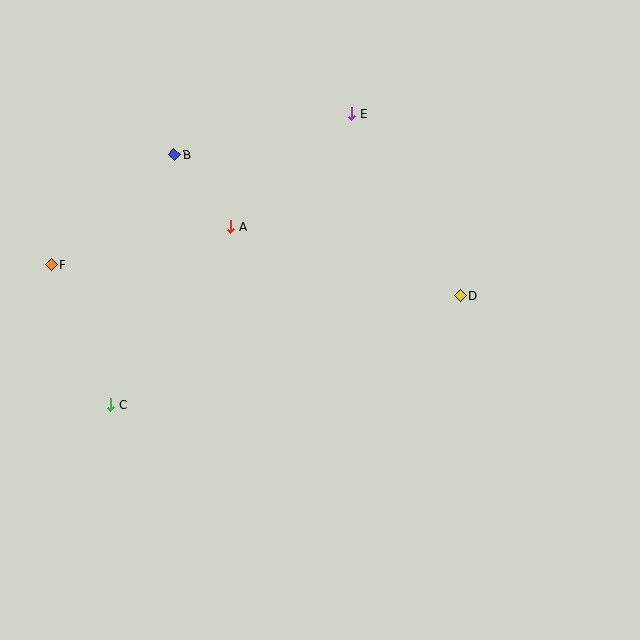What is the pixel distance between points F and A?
The distance between F and A is 183 pixels.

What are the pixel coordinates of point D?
Point D is at (460, 295).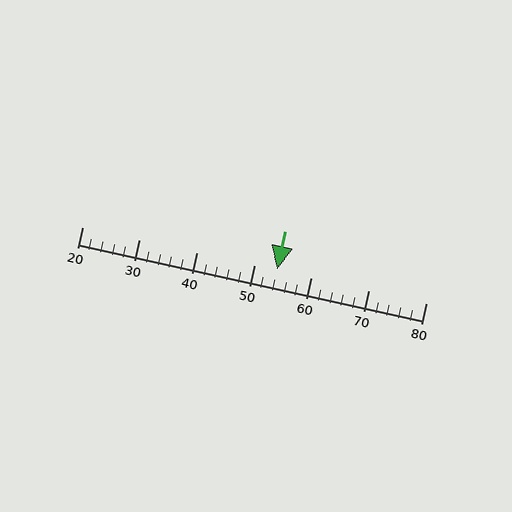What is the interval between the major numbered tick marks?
The major tick marks are spaced 10 units apart.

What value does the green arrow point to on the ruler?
The green arrow points to approximately 54.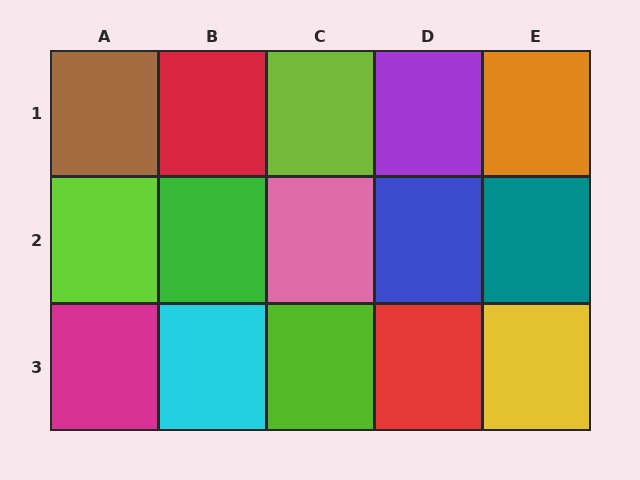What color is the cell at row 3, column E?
Yellow.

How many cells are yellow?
1 cell is yellow.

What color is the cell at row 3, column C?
Lime.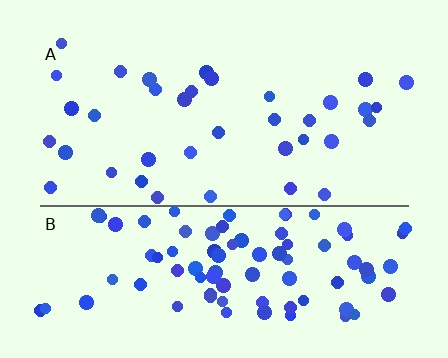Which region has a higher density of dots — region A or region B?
B (the bottom).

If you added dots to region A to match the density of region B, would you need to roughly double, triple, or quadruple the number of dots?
Approximately triple.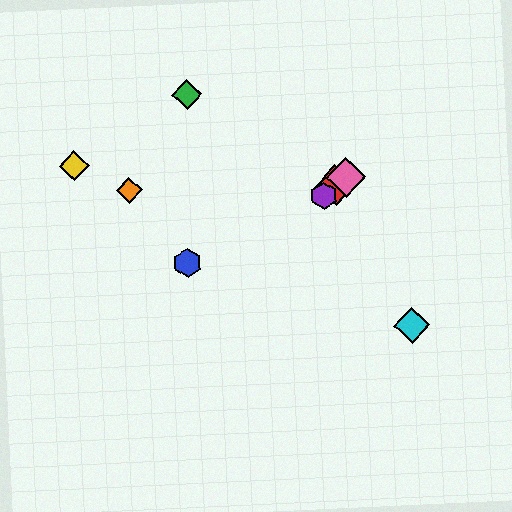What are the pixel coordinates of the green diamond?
The green diamond is at (187, 95).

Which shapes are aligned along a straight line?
The red diamond, the purple hexagon, the pink diamond are aligned along a straight line.